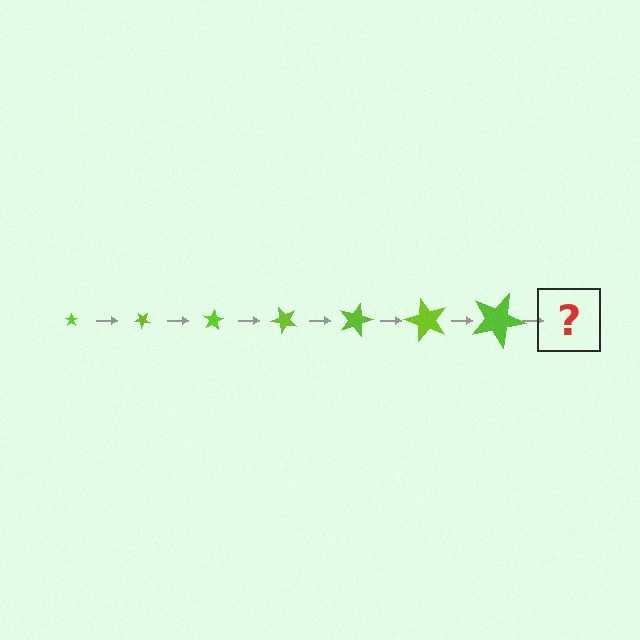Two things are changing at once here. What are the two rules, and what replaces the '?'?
The two rules are that the star grows larger each step and it rotates 40 degrees each step. The '?' should be a star, larger than the previous one and rotated 280 degrees from the start.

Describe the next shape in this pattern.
It should be a star, larger than the previous one and rotated 280 degrees from the start.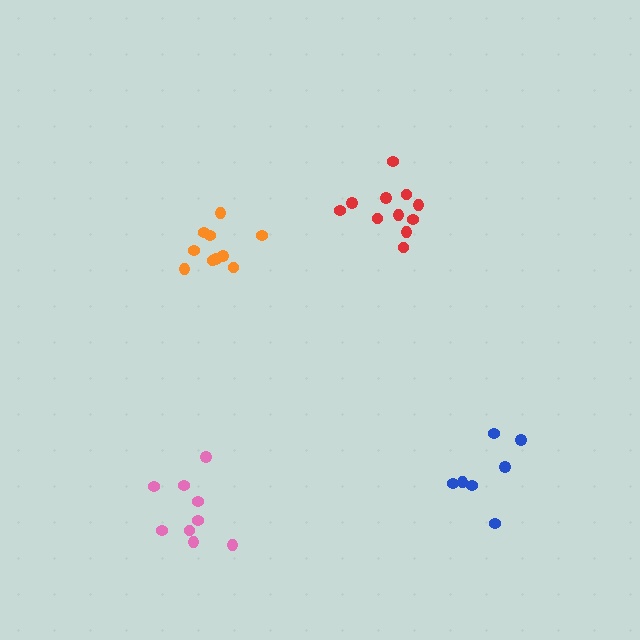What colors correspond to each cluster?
The clusters are colored: red, pink, blue, orange.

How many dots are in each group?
Group 1: 11 dots, Group 2: 9 dots, Group 3: 7 dots, Group 4: 10 dots (37 total).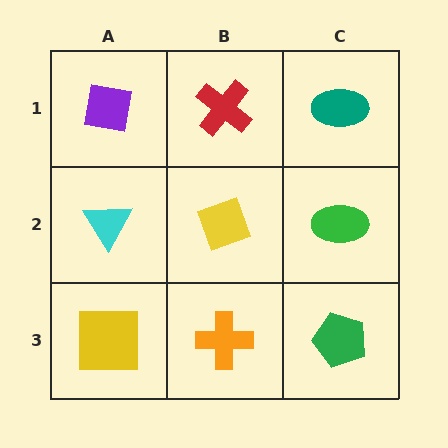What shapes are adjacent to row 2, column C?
A teal ellipse (row 1, column C), a green pentagon (row 3, column C), a yellow diamond (row 2, column B).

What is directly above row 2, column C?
A teal ellipse.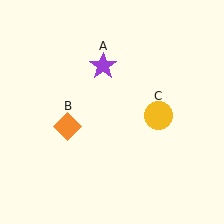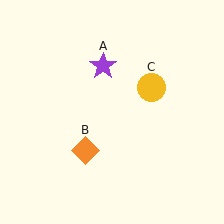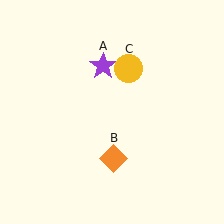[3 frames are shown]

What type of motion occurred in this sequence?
The orange diamond (object B), yellow circle (object C) rotated counterclockwise around the center of the scene.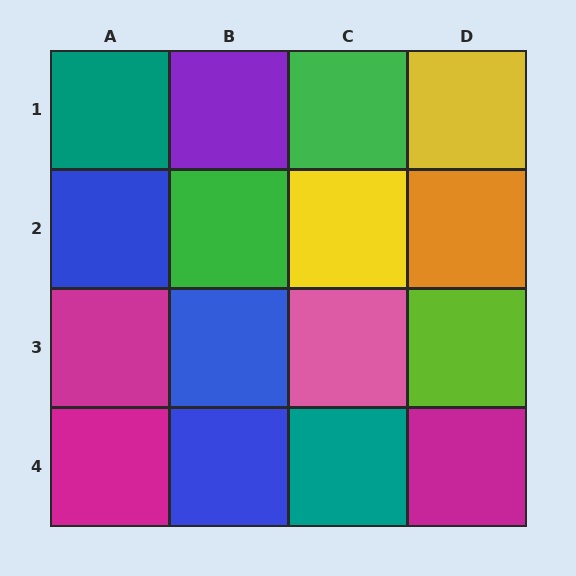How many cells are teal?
2 cells are teal.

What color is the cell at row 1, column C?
Green.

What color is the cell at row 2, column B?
Green.